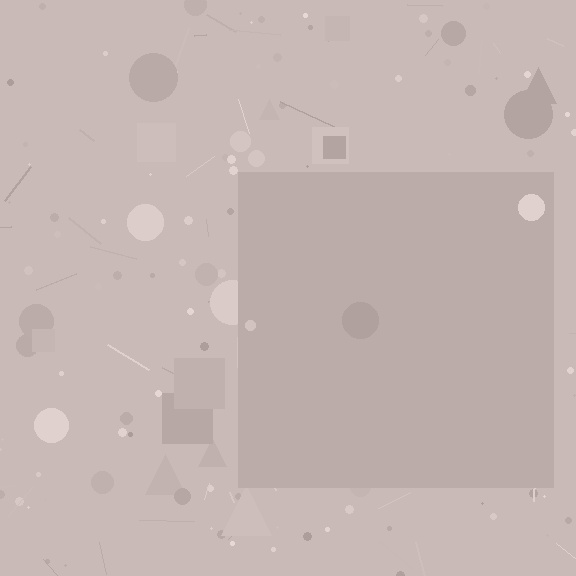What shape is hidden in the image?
A square is hidden in the image.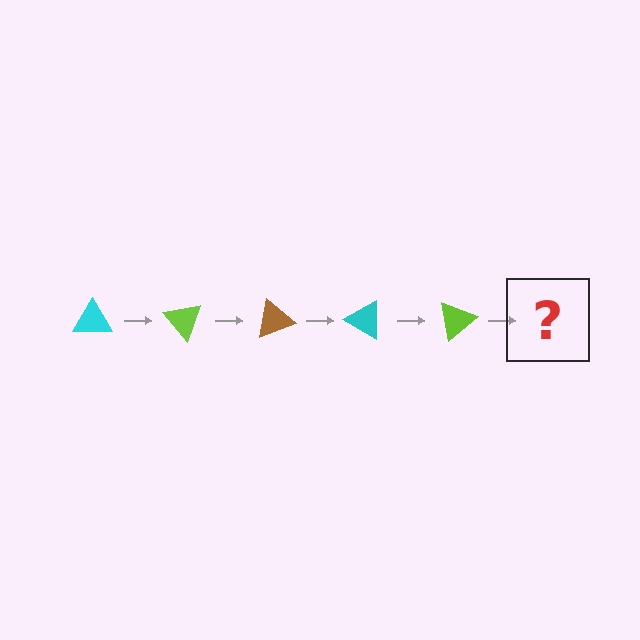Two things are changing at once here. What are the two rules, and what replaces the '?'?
The two rules are that it rotates 50 degrees each step and the color cycles through cyan, lime, and brown. The '?' should be a brown triangle, rotated 250 degrees from the start.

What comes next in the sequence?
The next element should be a brown triangle, rotated 250 degrees from the start.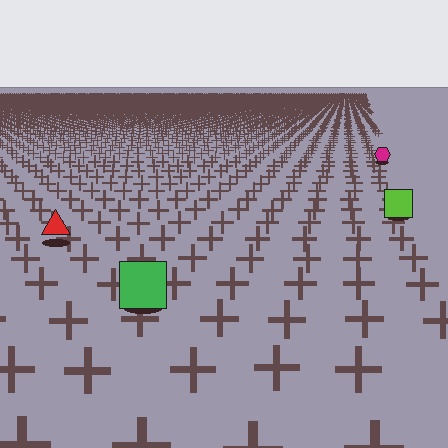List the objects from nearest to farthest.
From nearest to farthest: the green square, the red triangle, the lime square, the magenta hexagon.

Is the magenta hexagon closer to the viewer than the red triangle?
No. The red triangle is closer — you can tell from the texture gradient: the ground texture is coarser near it.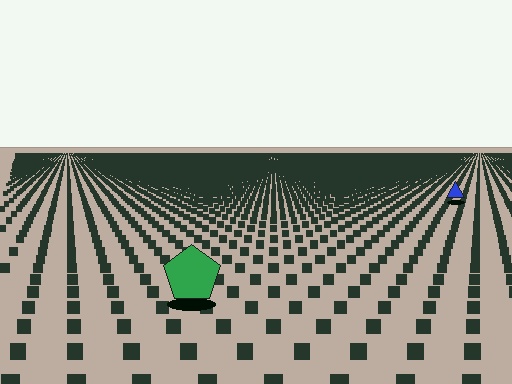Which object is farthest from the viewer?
The blue triangle is farthest from the viewer. It appears smaller and the ground texture around it is denser.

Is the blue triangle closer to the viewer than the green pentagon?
No. The green pentagon is closer — you can tell from the texture gradient: the ground texture is coarser near it.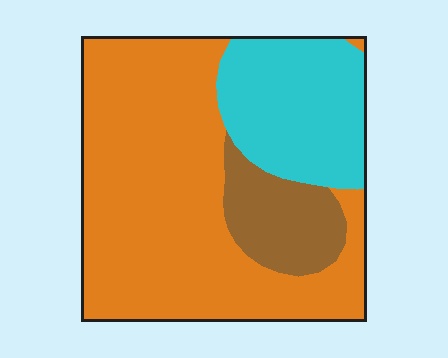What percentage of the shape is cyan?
Cyan covers 24% of the shape.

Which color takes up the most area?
Orange, at roughly 60%.